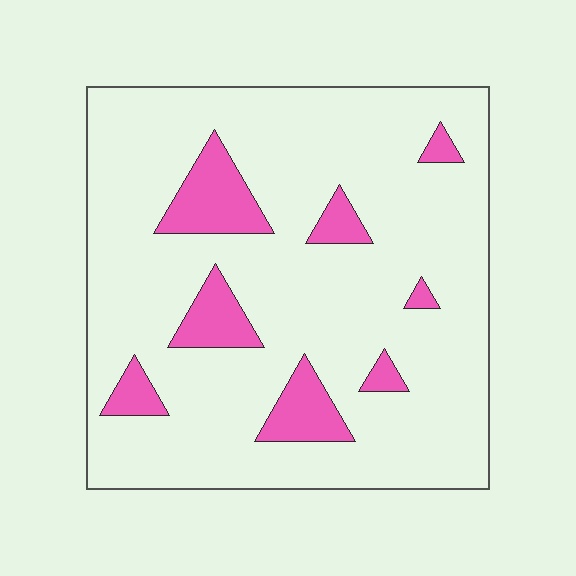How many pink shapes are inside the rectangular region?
8.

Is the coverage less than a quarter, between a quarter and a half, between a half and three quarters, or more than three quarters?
Less than a quarter.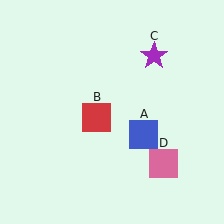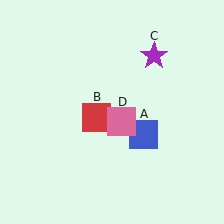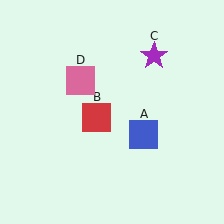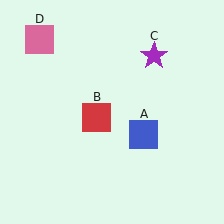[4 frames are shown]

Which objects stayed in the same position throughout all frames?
Blue square (object A) and red square (object B) and purple star (object C) remained stationary.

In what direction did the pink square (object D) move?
The pink square (object D) moved up and to the left.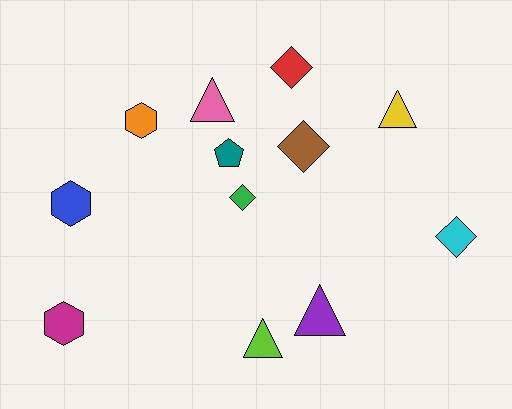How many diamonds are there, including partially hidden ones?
There are 4 diamonds.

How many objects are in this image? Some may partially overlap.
There are 12 objects.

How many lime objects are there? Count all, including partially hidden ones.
There is 1 lime object.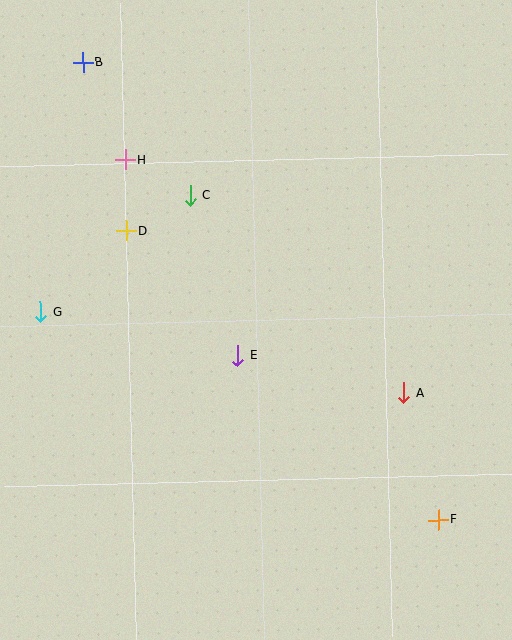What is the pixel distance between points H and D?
The distance between H and D is 71 pixels.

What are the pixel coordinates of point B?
Point B is at (83, 63).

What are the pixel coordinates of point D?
Point D is at (126, 231).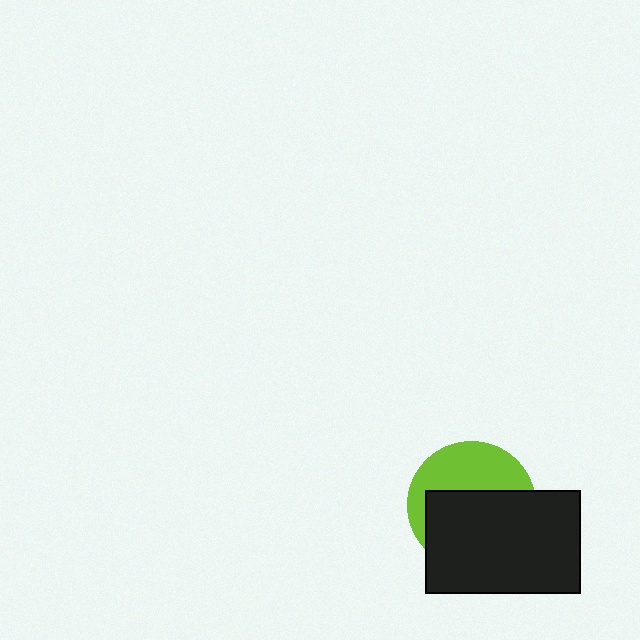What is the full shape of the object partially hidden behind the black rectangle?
The partially hidden object is a lime circle.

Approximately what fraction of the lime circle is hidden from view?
Roughly 59% of the lime circle is hidden behind the black rectangle.